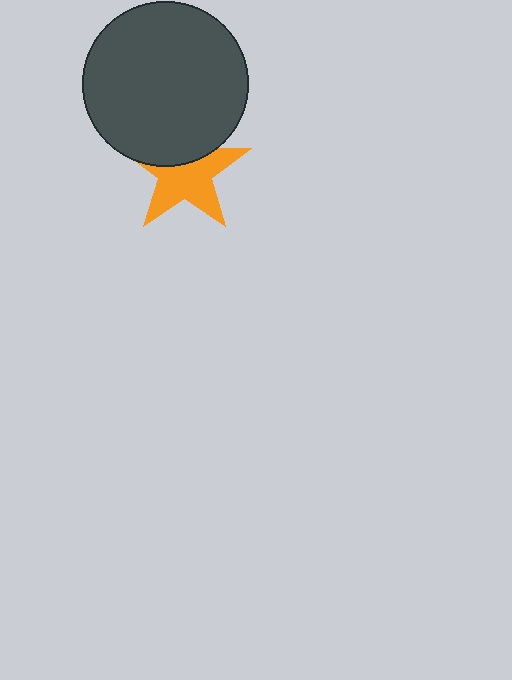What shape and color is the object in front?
The object in front is a dark gray circle.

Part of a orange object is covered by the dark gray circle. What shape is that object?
It is a star.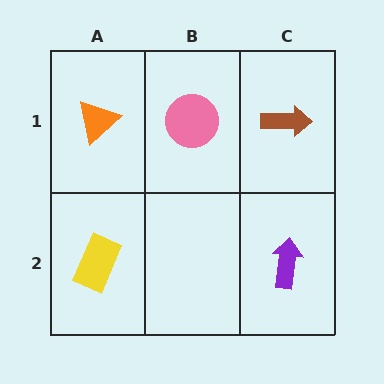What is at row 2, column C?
A purple arrow.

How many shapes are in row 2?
2 shapes.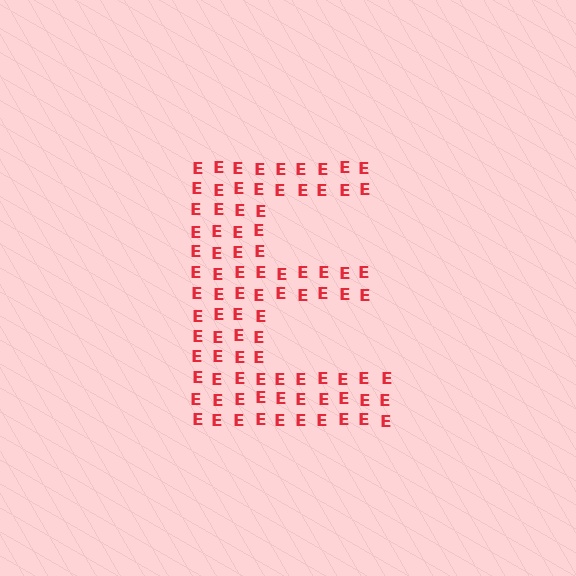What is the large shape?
The large shape is the letter E.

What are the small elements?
The small elements are letter E's.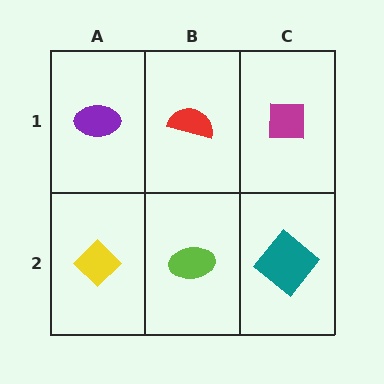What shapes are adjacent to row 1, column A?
A yellow diamond (row 2, column A), a red semicircle (row 1, column B).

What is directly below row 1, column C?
A teal diamond.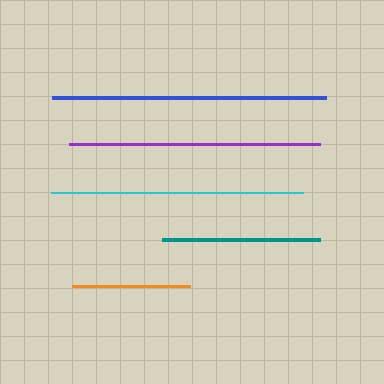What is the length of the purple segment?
The purple segment is approximately 251 pixels long.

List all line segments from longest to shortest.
From longest to shortest: blue, cyan, purple, teal, orange.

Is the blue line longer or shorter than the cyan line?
The blue line is longer than the cyan line.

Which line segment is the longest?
The blue line is the longest at approximately 274 pixels.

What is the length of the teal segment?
The teal segment is approximately 158 pixels long.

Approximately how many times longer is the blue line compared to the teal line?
The blue line is approximately 1.7 times the length of the teal line.